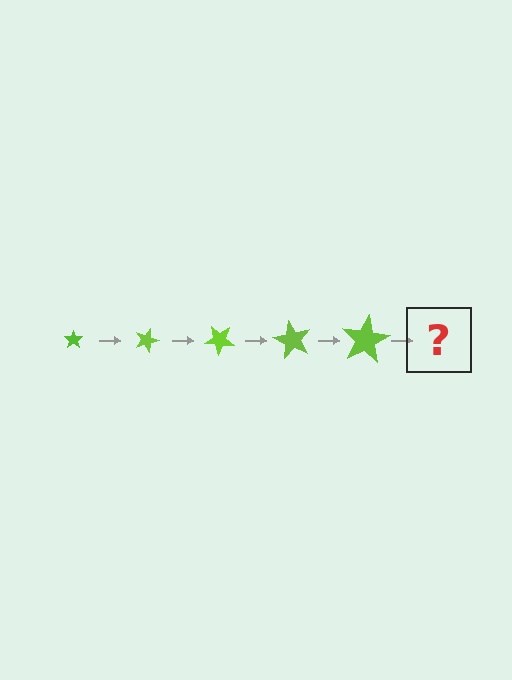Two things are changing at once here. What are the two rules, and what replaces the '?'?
The two rules are that the star grows larger each step and it rotates 20 degrees each step. The '?' should be a star, larger than the previous one and rotated 100 degrees from the start.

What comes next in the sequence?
The next element should be a star, larger than the previous one and rotated 100 degrees from the start.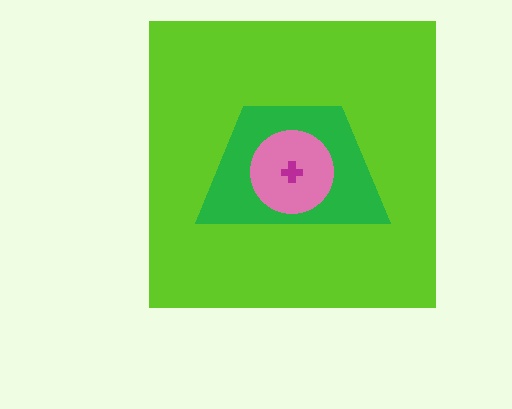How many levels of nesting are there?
4.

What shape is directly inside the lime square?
The green trapezoid.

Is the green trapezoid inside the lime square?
Yes.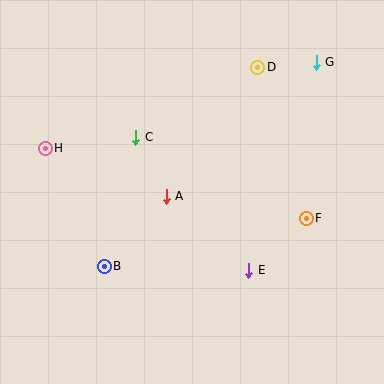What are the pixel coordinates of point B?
Point B is at (104, 266).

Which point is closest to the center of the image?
Point A at (166, 196) is closest to the center.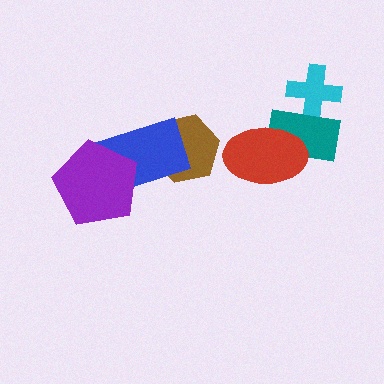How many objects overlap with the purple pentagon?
1 object overlaps with the purple pentagon.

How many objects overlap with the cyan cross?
1 object overlaps with the cyan cross.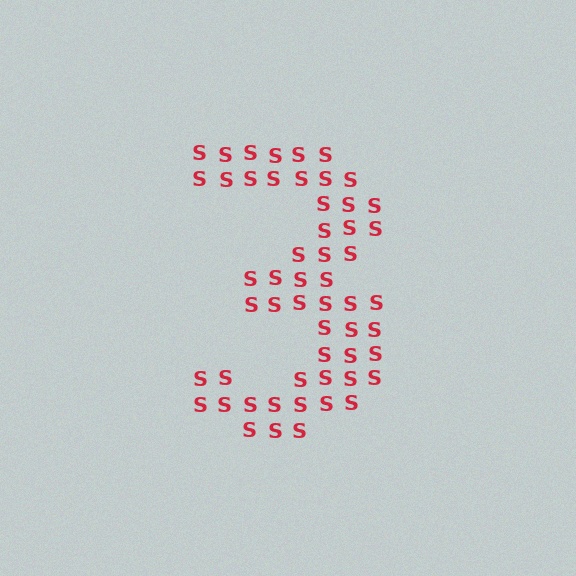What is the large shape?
The large shape is the digit 3.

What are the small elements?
The small elements are letter S's.